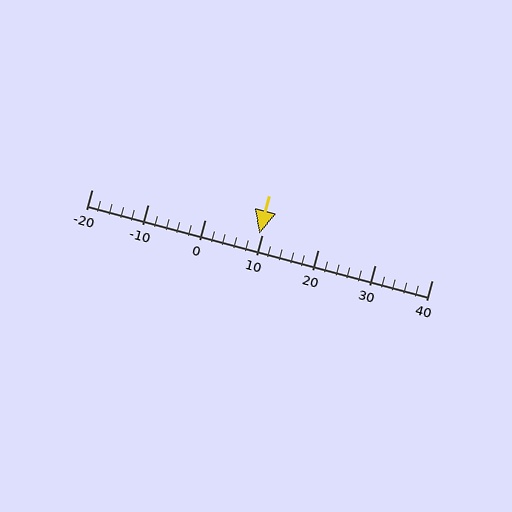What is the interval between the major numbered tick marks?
The major tick marks are spaced 10 units apart.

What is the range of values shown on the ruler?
The ruler shows values from -20 to 40.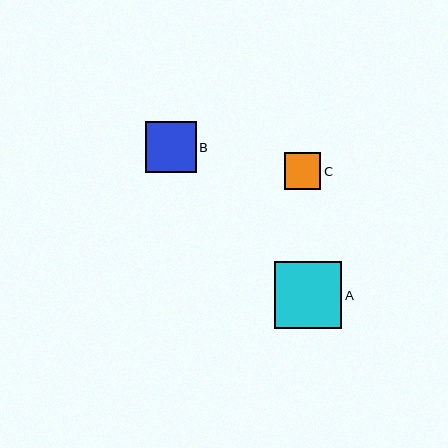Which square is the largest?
Square A is the largest with a size of approximately 68 pixels.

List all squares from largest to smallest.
From largest to smallest: A, B, C.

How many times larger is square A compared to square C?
Square A is approximately 1.8 times the size of square C.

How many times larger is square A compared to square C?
Square A is approximately 1.8 times the size of square C.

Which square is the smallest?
Square C is the smallest with a size of approximately 37 pixels.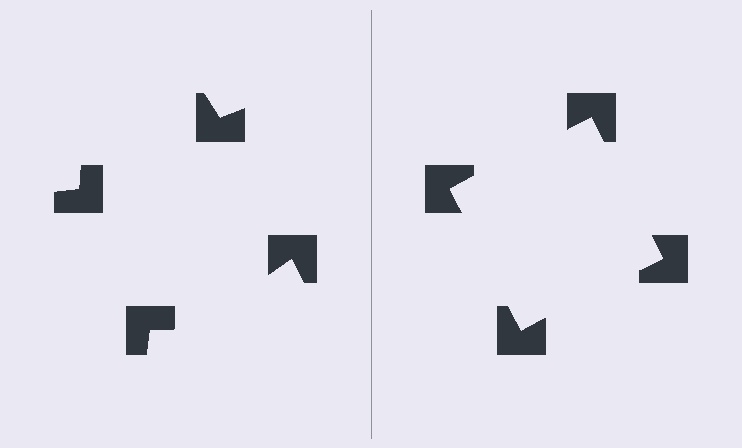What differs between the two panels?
The notched squares are positioned identically on both sides; only the wedge orientations differ. On the right they align to a square; on the left they are misaligned.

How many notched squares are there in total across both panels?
8 — 4 on each side.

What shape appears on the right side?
An illusory square.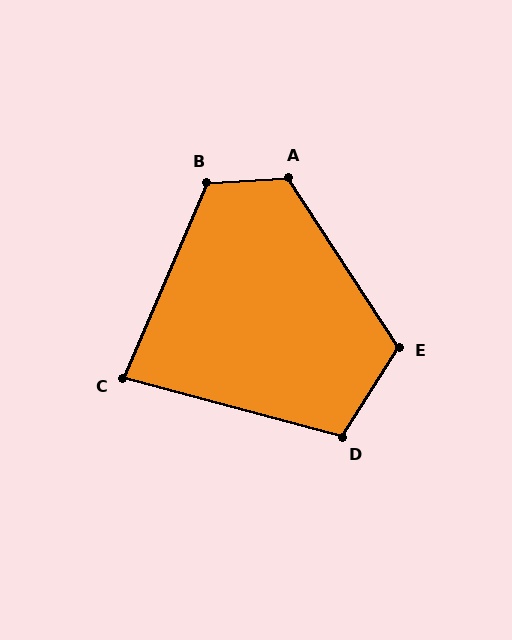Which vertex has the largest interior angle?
A, at approximately 120 degrees.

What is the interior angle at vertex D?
Approximately 107 degrees (obtuse).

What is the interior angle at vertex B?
Approximately 117 degrees (obtuse).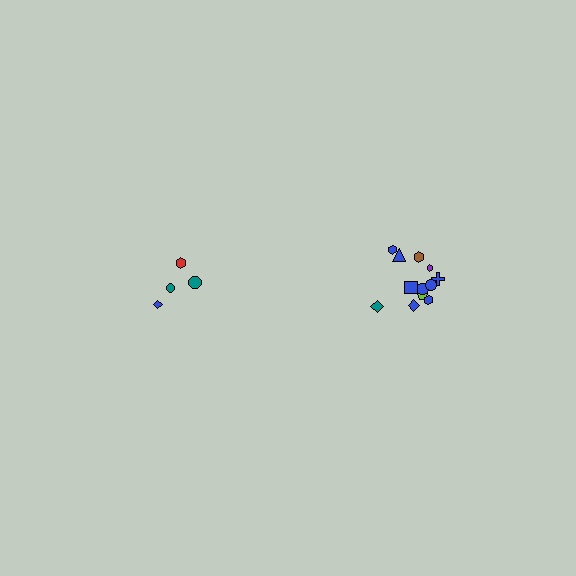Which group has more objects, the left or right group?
The right group.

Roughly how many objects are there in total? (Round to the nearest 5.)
Roughly 15 objects in total.